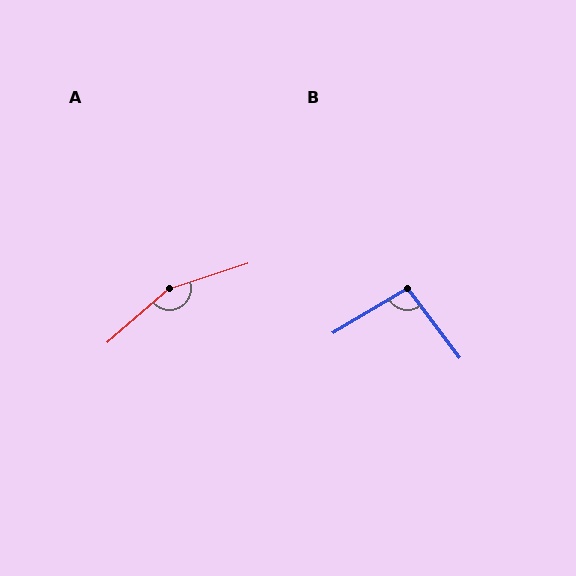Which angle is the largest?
A, at approximately 157 degrees.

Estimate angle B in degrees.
Approximately 96 degrees.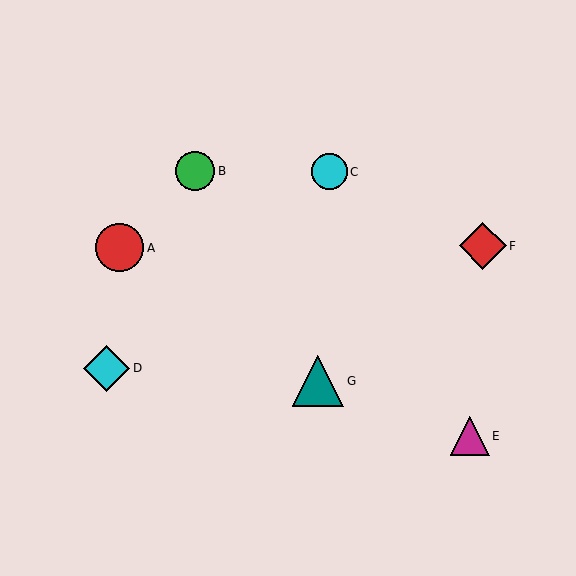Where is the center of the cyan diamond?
The center of the cyan diamond is at (107, 368).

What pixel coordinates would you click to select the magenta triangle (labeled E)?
Click at (470, 436) to select the magenta triangle E.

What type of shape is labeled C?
Shape C is a cyan circle.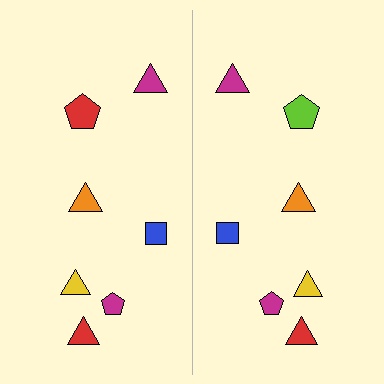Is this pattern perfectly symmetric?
No, the pattern is not perfectly symmetric. The lime pentagon on the right side breaks the symmetry — its mirror counterpart is red.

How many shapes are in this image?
There are 14 shapes in this image.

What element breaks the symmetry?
The lime pentagon on the right side breaks the symmetry — its mirror counterpart is red.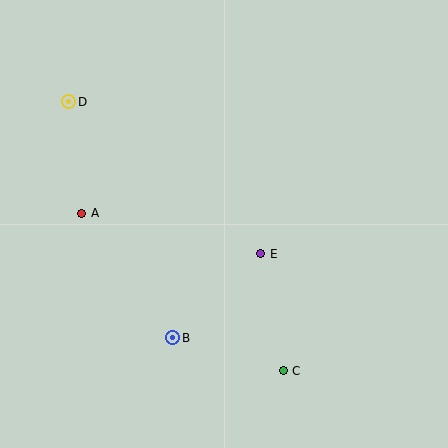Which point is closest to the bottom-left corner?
Point B is closest to the bottom-left corner.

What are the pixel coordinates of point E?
Point E is at (261, 254).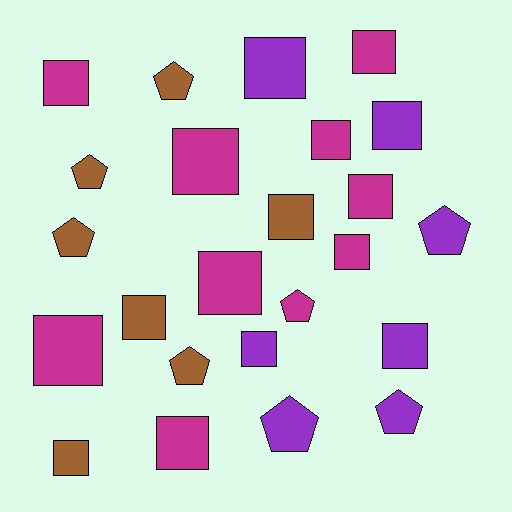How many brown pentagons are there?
There are 4 brown pentagons.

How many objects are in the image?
There are 24 objects.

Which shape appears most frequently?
Square, with 16 objects.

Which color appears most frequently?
Magenta, with 10 objects.